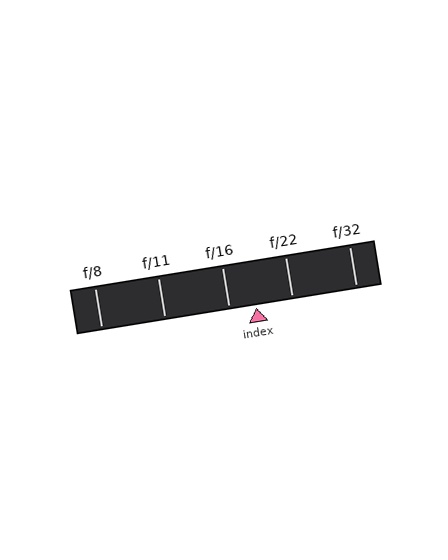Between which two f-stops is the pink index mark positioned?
The index mark is between f/16 and f/22.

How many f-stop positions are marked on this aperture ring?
There are 5 f-stop positions marked.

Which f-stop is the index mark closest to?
The index mark is closest to f/16.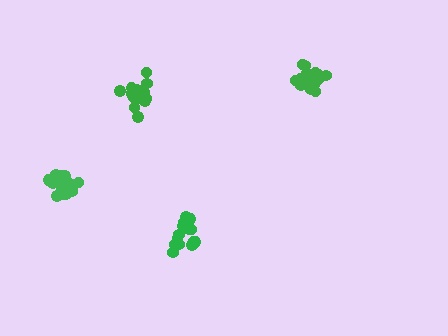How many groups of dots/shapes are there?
There are 4 groups.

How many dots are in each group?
Group 1: 19 dots, Group 2: 20 dots, Group 3: 15 dots, Group 4: 18 dots (72 total).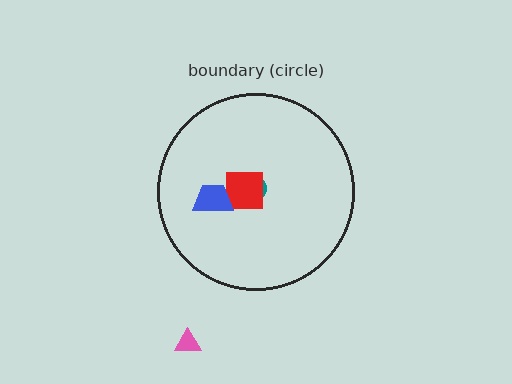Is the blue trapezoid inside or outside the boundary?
Inside.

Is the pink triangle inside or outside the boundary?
Outside.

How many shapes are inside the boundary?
3 inside, 1 outside.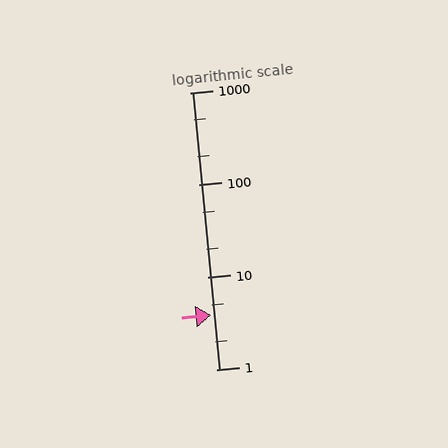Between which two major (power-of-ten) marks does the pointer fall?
The pointer is between 1 and 10.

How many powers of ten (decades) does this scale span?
The scale spans 3 decades, from 1 to 1000.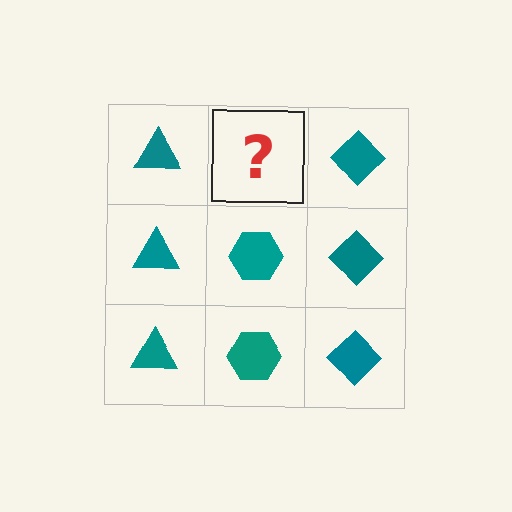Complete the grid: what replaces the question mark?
The question mark should be replaced with a teal hexagon.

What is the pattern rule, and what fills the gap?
The rule is that each column has a consistent shape. The gap should be filled with a teal hexagon.